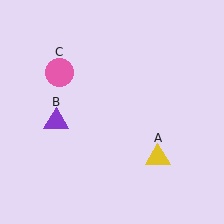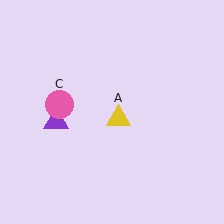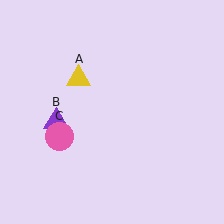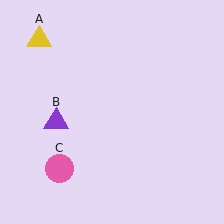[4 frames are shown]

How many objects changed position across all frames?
2 objects changed position: yellow triangle (object A), pink circle (object C).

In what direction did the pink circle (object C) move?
The pink circle (object C) moved down.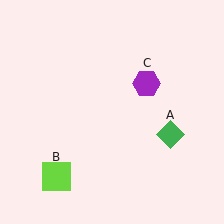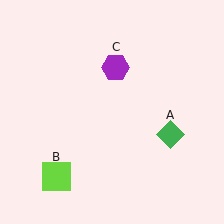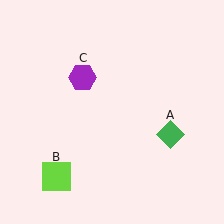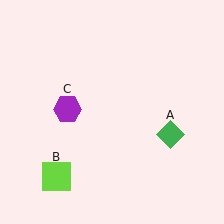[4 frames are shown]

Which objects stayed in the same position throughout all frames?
Green diamond (object A) and lime square (object B) remained stationary.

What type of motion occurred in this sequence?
The purple hexagon (object C) rotated counterclockwise around the center of the scene.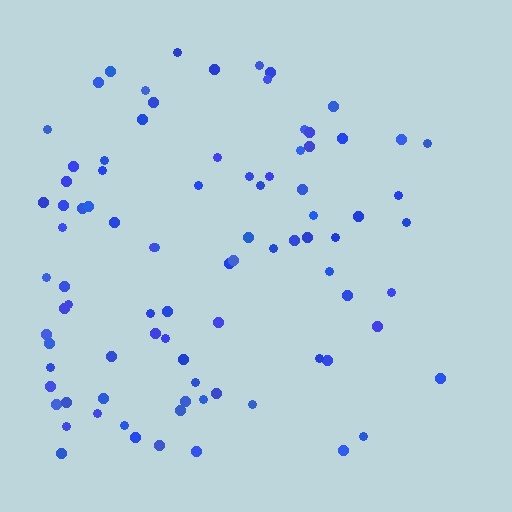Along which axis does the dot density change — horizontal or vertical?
Horizontal.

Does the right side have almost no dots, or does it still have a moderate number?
Still a moderate number, just noticeably fewer than the left.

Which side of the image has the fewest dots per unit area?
The right.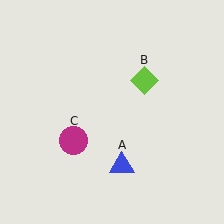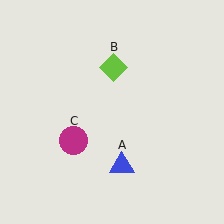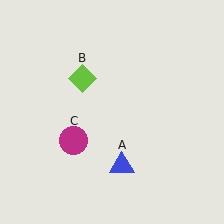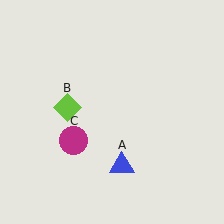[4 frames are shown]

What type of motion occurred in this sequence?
The lime diamond (object B) rotated counterclockwise around the center of the scene.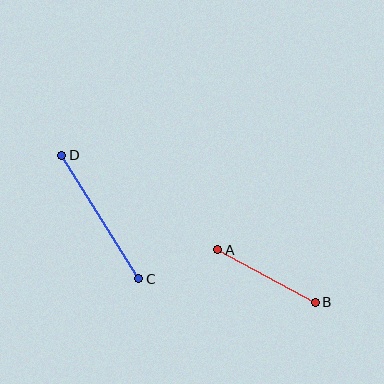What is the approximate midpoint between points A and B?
The midpoint is at approximately (266, 276) pixels.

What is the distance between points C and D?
The distance is approximately 146 pixels.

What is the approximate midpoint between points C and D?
The midpoint is at approximately (100, 217) pixels.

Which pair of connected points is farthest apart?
Points C and D are farthest apart.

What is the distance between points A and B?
The distance is approximately 111 pixels.